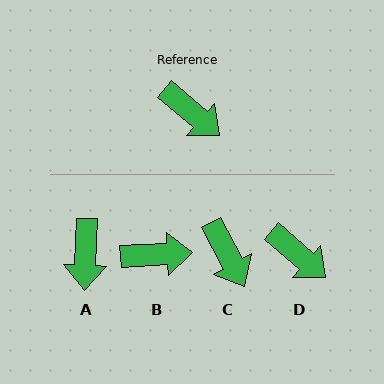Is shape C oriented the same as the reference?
No, it is off by about 22 degrees.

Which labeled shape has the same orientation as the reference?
D.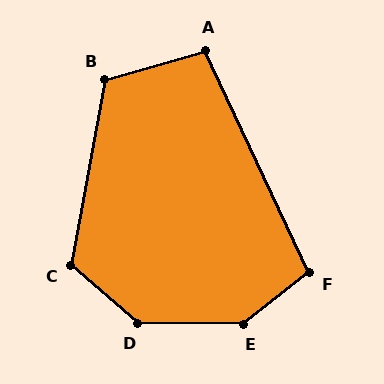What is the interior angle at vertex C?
Approximately 120 degrees (obtuse).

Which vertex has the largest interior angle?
E, at approximately 141 degrees.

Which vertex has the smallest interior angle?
A, at approximately 99 degrees.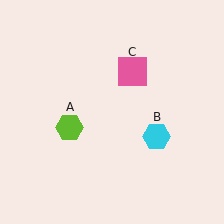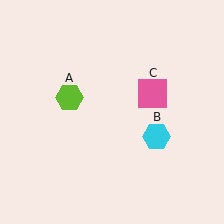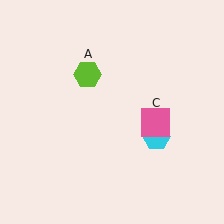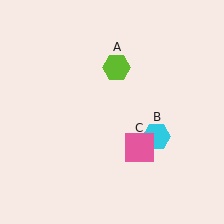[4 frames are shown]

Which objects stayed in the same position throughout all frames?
Cyan hexagon (object B) remained stationary.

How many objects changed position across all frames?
2 objects changed position: lime hexagon (object A), pink square (object C).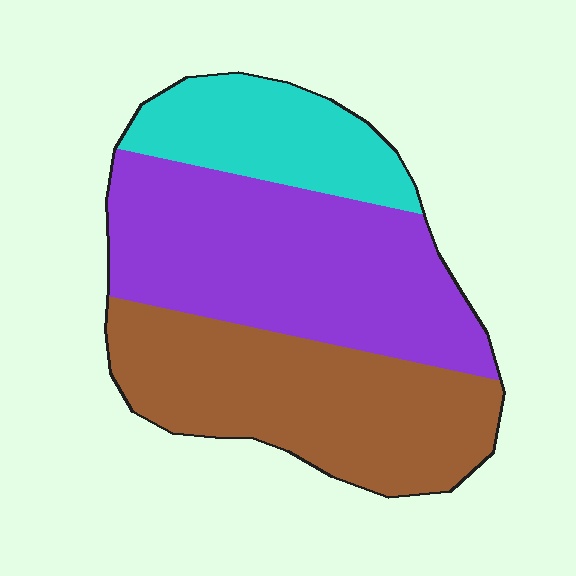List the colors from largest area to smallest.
From largest to smallest: purple, brown, cyan.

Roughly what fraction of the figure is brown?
Brown covers 38% of the figure.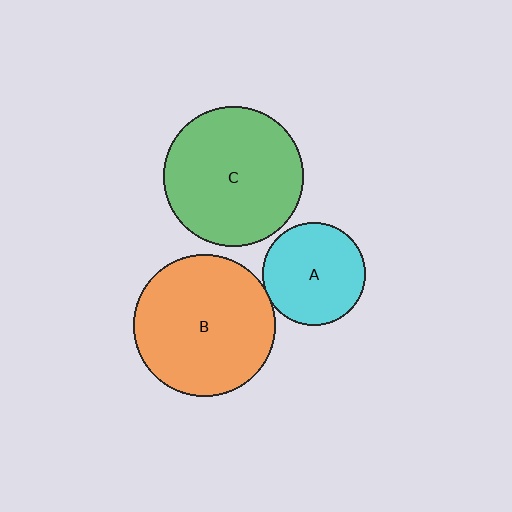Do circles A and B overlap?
Yes.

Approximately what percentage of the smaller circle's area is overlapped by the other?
Approximately 5%.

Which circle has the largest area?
Circle B (orange).